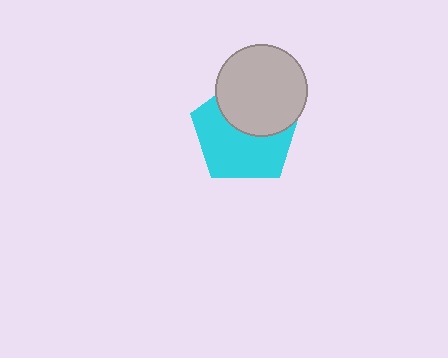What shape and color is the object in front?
The object in front is a light gray circle.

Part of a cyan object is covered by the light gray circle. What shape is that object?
It is a pentagon.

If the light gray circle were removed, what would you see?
You would see the complete cyan pentagon.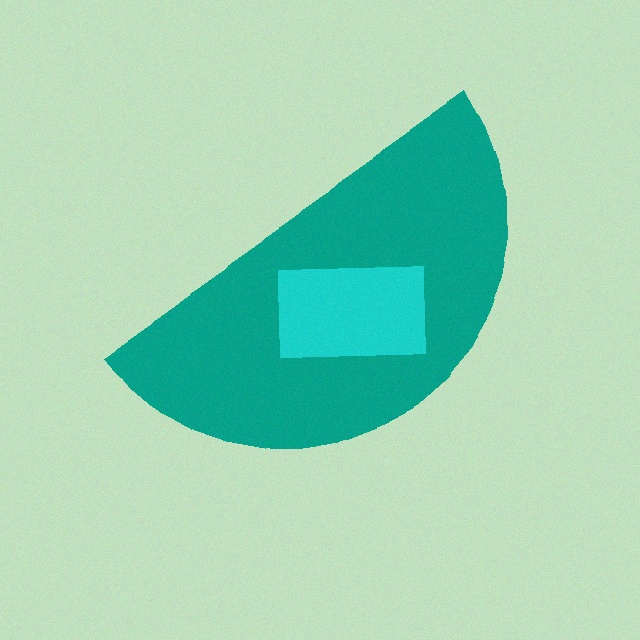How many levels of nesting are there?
2.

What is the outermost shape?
The teal semicircle.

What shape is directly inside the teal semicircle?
The cyan rectangle.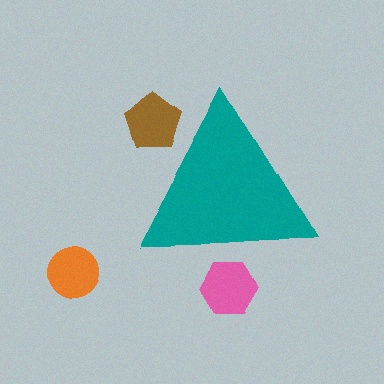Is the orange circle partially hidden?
No, the orange circle is fully visible.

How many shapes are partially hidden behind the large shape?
2 shapes are partially hidden.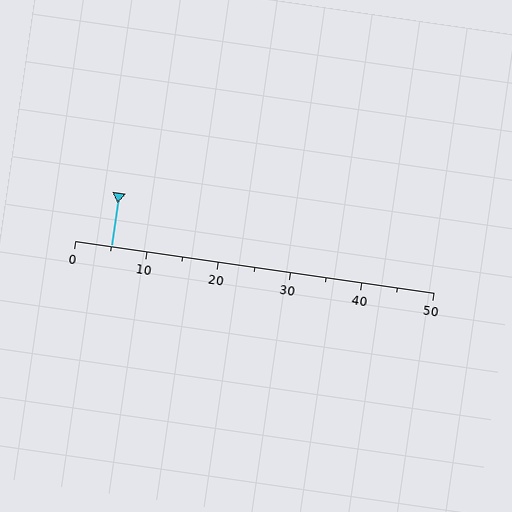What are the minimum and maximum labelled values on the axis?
The axis runs from 0 to 50.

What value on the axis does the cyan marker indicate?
The marker indicates approximately 5.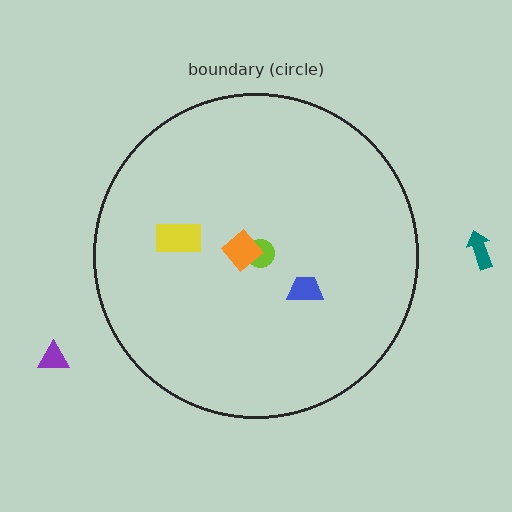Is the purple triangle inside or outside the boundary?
Outside.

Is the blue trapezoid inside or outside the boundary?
Inside.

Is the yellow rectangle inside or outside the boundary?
Inside.